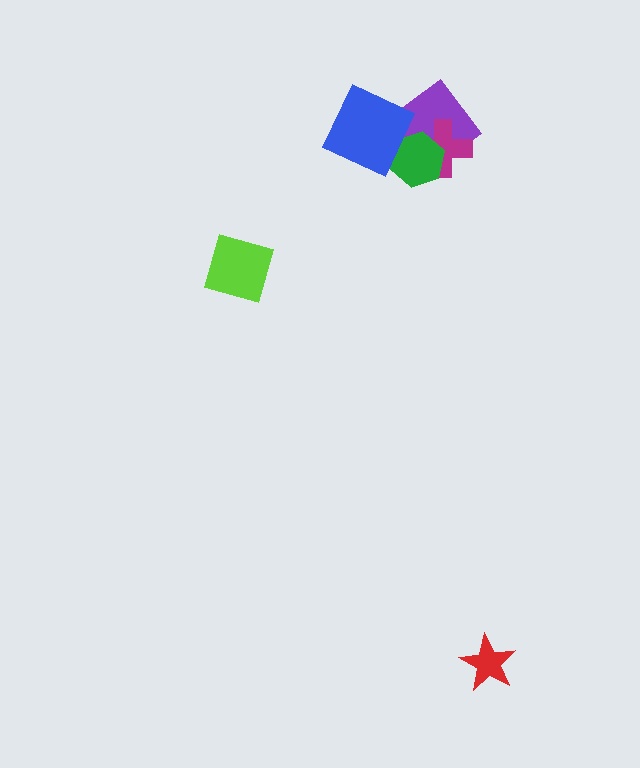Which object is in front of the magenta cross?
The green hexagon is in front of the magenta cross.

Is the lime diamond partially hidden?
No, no other shape covers it.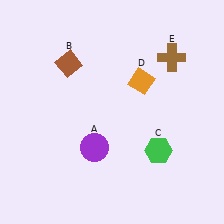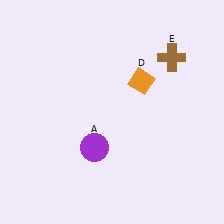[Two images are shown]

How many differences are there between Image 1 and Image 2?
There are 2 differences between the two images.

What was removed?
The green hexagon (C), the brown diamond (B) were removed in Image 2.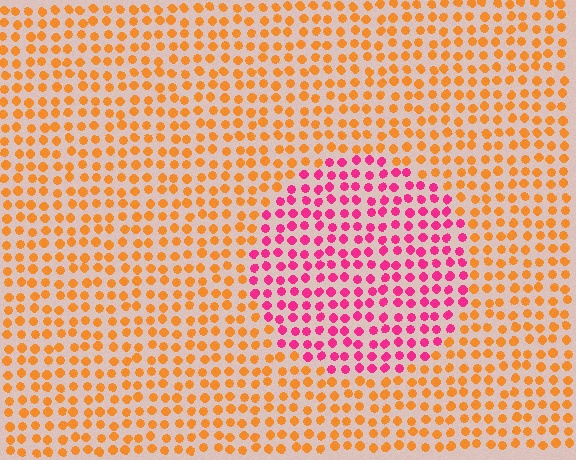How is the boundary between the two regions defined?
The boundary is defined purely by a slight shift in hue (about 59 degrees). Spacing, size, and orientation are identical on both sides.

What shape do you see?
I see a circle.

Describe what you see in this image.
The image is filled with small orange elements in a uniform arrangement. A circle-shaped region is visible where the elements are tinted to a slightly different hue, forming a subtle color boundary.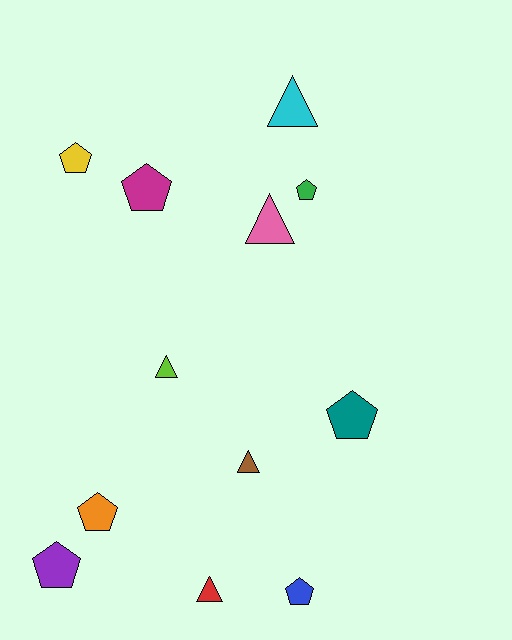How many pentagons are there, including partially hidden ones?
There are 7 pentagons.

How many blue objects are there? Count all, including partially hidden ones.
There is 1 blue object.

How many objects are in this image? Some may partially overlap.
There are 12 objects.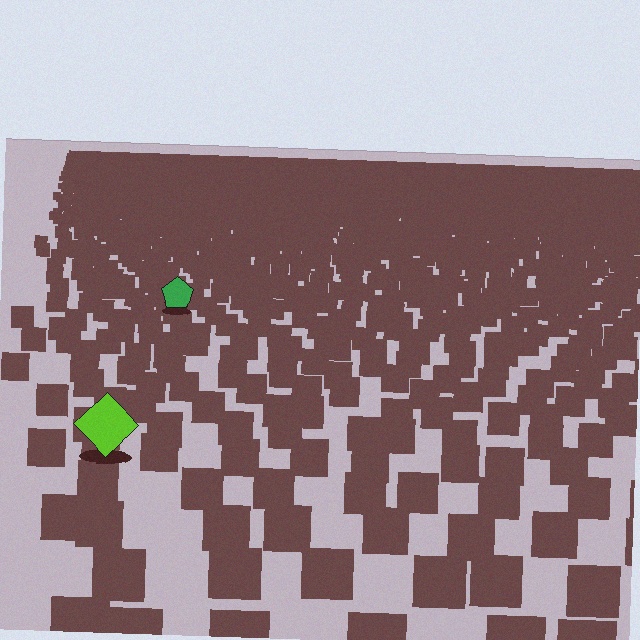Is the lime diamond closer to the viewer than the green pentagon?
Yes. The lime diamond is closer — you can tell from the texture gradient: the ground texture is coarser near it.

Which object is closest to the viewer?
The lime diamond is closest. The texture marks near it are larger and more spread out.